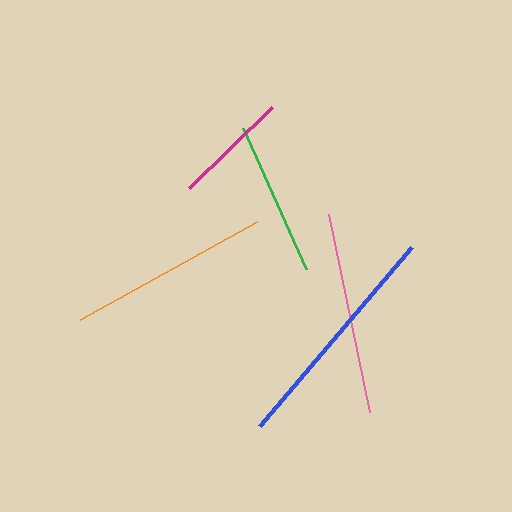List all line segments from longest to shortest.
From longest to shortest: blue, orange, pink, green, magenta.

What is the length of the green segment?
The green segment is approximately 154 pixels long.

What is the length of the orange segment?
The orange segment is approximately 203 pixels long.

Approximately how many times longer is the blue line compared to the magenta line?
The blue line is approximately 2.0 times the length of the magenta line.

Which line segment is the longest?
The blue line is the longest at approximately 235 pixels.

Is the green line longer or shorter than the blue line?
The blue line is longer than the green line.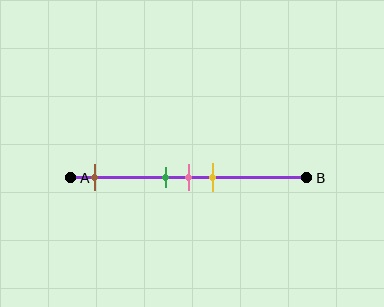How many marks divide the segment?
There are 4 marks dividing the segment.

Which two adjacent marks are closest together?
The green and pink marks are the closest adjacent pair.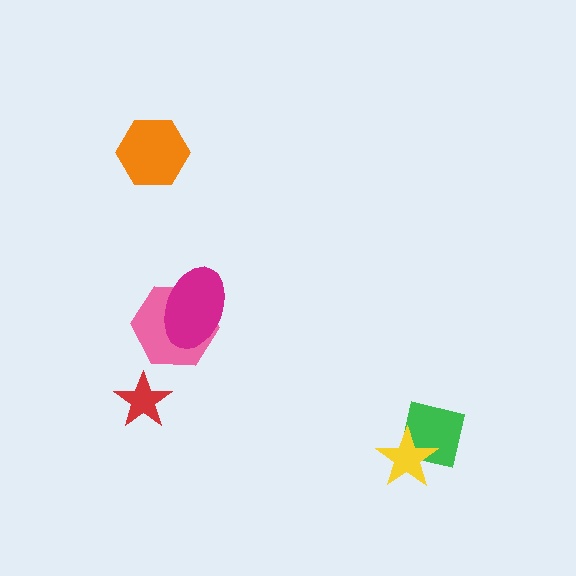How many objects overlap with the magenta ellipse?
1 object overlaps with the magenta ellipse.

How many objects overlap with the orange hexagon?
0 objects overlap with the orange hexagon.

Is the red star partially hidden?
No, no other shape covers it.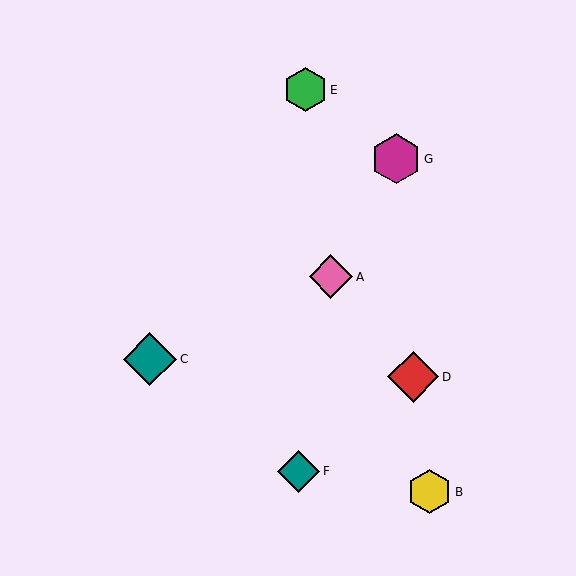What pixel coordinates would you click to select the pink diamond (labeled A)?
Click at (331, 277) to select the pink diamond A.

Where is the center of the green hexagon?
The center of the green hexagon is at (306, 90).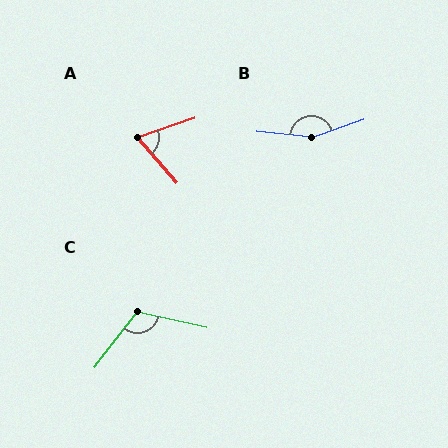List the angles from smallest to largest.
A (68°), C (115°), B (155°).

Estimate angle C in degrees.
Approximately 115 degrees.